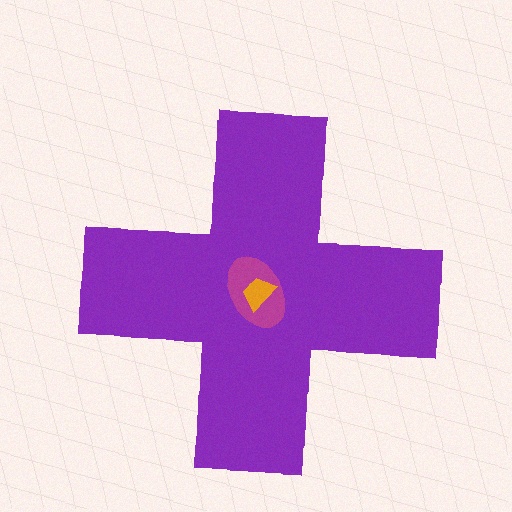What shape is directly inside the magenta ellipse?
The orange trapezoid.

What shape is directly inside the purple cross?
The magenta ellipse.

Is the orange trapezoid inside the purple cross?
Yes.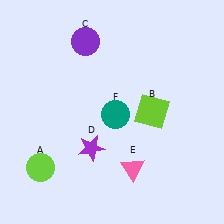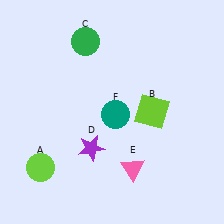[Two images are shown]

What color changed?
The circle (C) changed from purple in Image 1 to green in Image 2.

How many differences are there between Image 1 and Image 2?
There is 1 difference between the two images.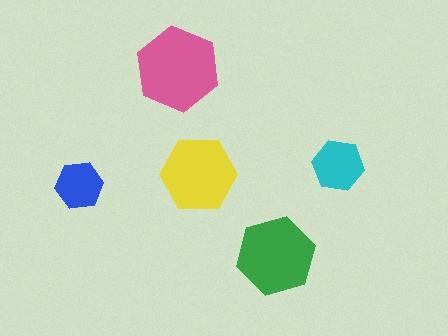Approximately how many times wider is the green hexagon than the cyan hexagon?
About 1.5 times wider.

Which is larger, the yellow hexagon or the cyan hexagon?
The yellow one.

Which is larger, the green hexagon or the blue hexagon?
The green one.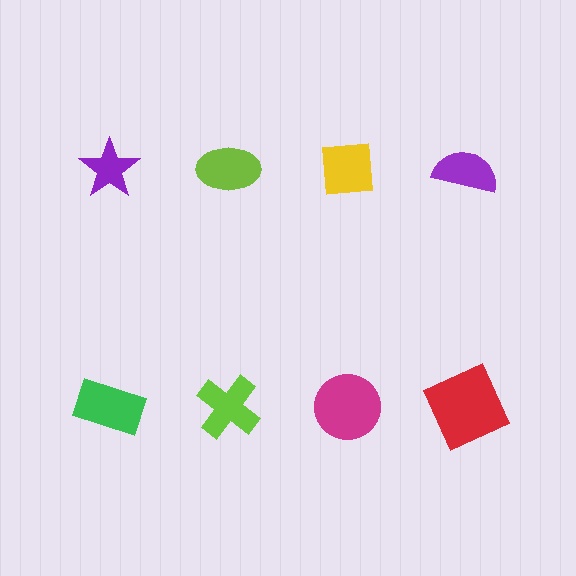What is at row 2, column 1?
A green rectangle.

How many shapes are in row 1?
4 shapes.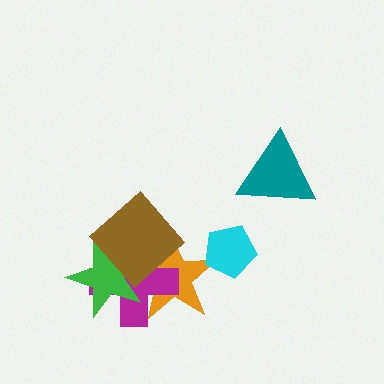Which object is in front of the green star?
The brown diamond is in front of the green star.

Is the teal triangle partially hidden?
No, no other shape covers it.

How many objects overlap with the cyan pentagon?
1 object overlaps with the cyan pentagon.